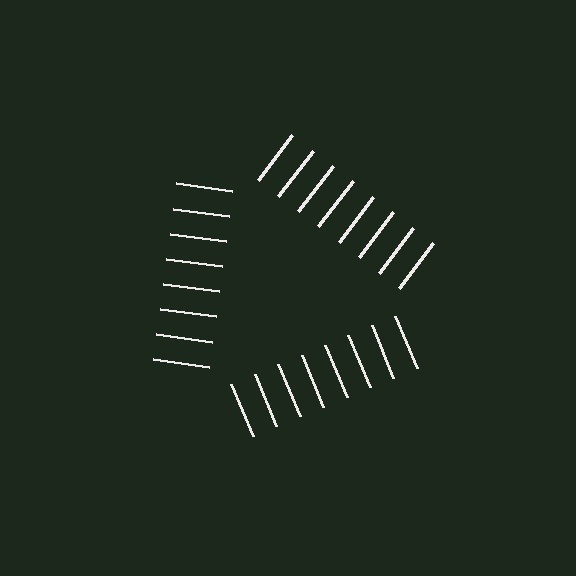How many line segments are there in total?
24 — 8 along each of the 3 edges.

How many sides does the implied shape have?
3 sides — the line-ends trace a triangle.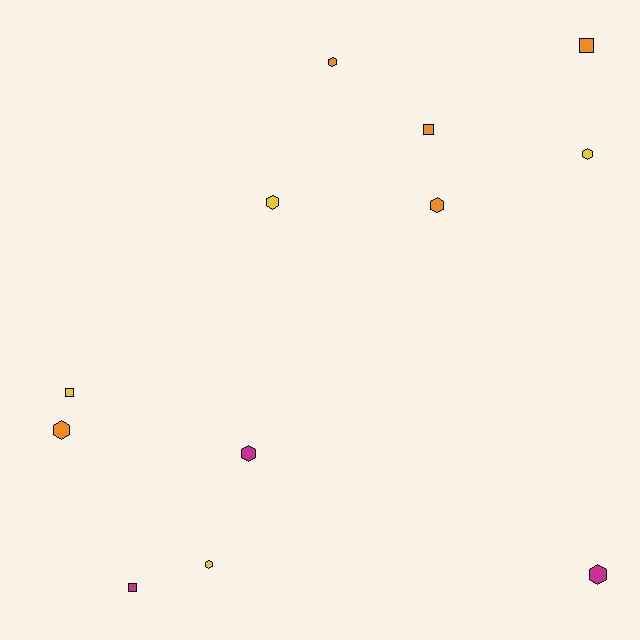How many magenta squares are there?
There is 1 magenta square.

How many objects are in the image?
There are 12 objects.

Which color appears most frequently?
Orange, with 5 objects.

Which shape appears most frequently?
Hexagon, with 8 objects.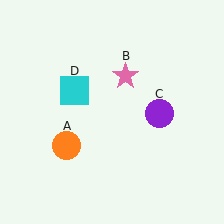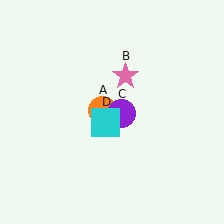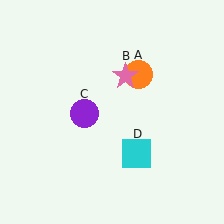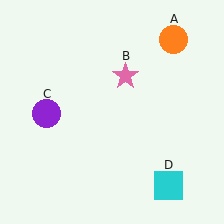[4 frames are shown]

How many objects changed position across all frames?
3 objects changed position: orange circle (object A), purple circle (object C), cyan square (object D).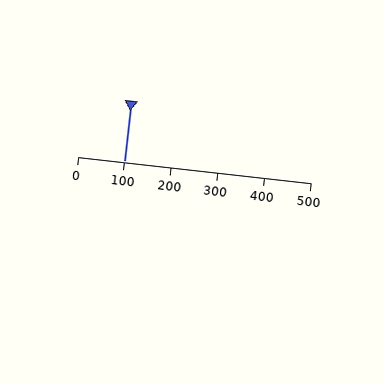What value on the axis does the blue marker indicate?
The marker indicates approximately 100.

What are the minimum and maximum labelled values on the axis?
The axis runs from 0 to 500.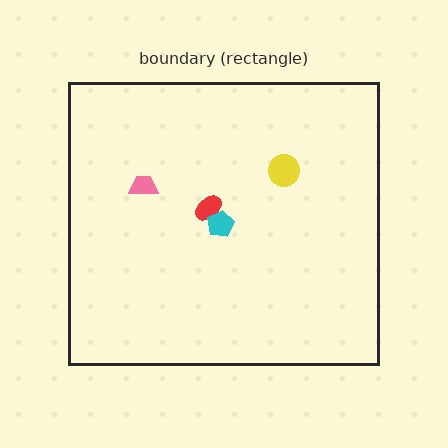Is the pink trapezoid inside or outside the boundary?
Inside.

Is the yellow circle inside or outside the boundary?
Inside.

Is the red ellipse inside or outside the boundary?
Inside.